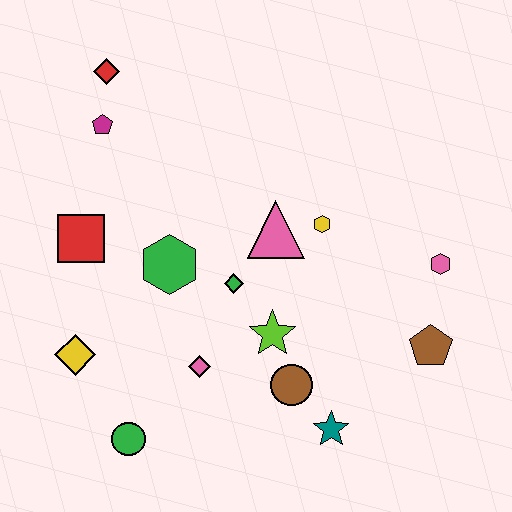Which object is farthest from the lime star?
The red diamond is farthest from the lime star.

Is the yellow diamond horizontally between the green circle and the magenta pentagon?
No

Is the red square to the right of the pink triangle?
No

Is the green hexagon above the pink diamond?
Yes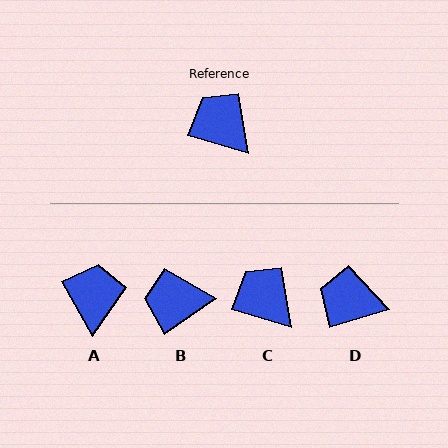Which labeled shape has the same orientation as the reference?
C.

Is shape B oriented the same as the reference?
No, it is off by about 51 degrees.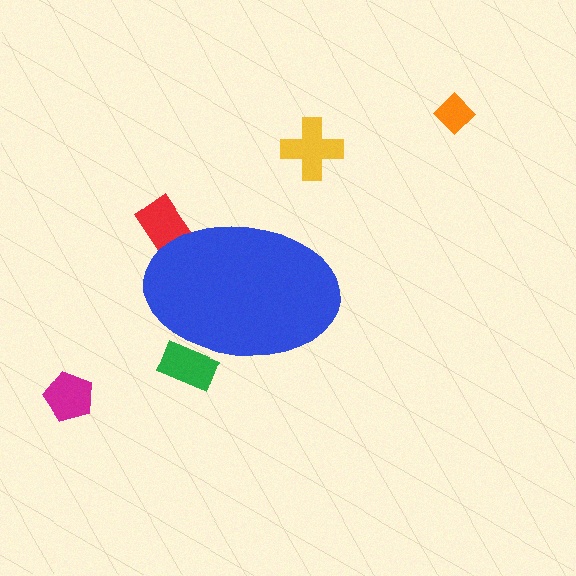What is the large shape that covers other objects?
A blue ellipse.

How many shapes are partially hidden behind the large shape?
2 shapes are partially hidden.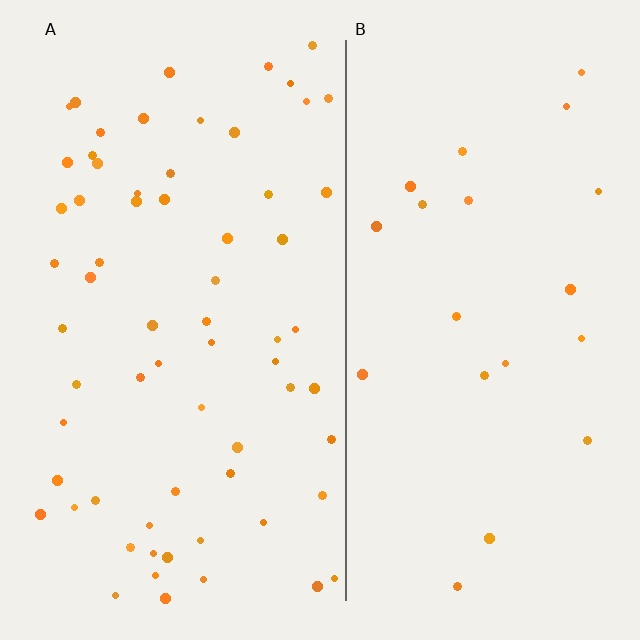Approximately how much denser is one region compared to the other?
Approximately 3.1× — region A over region B.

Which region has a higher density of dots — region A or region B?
A (the left).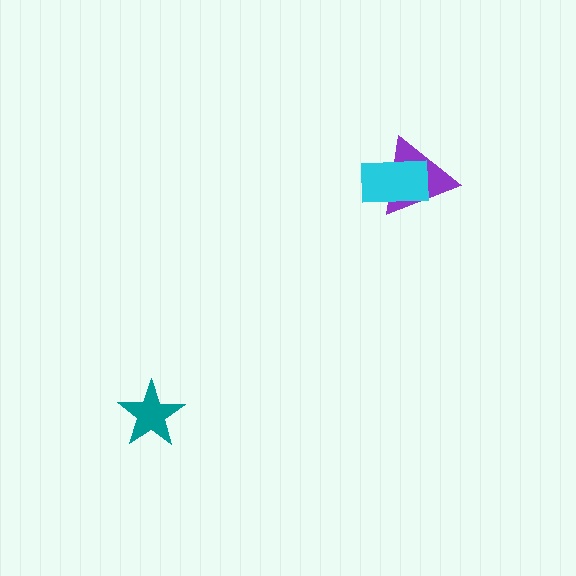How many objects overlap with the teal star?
0 objects overlap with the teal star.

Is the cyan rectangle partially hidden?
No, no other shape covers it.